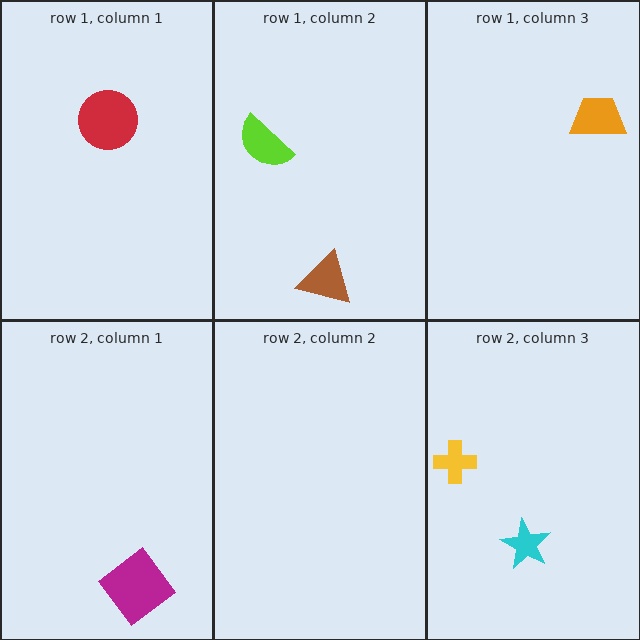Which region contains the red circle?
The row 1, column 1 region.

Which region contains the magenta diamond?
The row 2, column 1 region.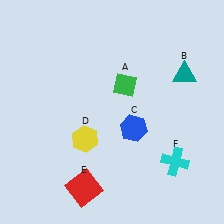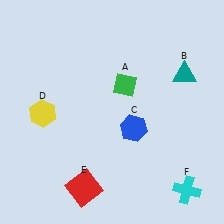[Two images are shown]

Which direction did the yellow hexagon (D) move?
The yellow hexagon (D) moved left.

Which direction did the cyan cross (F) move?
The cyan cross (F) moved down.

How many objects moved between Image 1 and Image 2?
2 objects moved between the two images.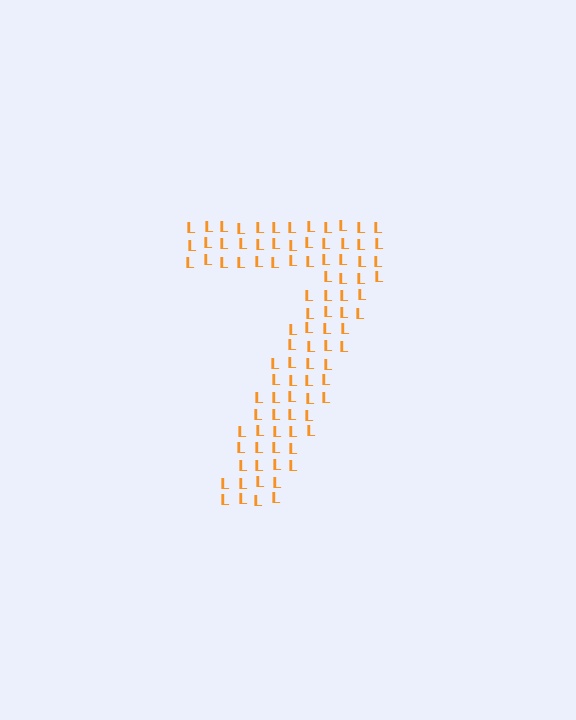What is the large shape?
The large shape is the digit 7.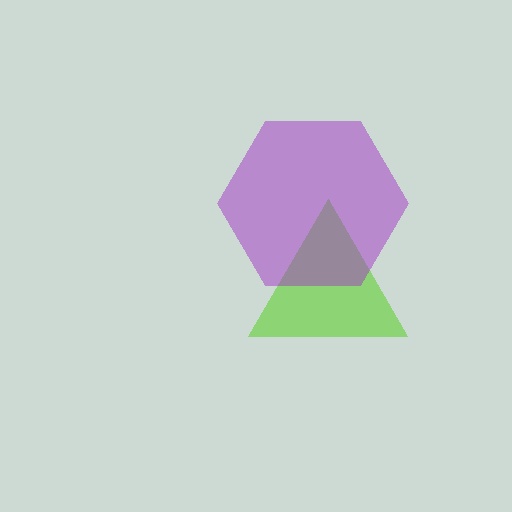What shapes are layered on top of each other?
The layered shapes are: a lime triangle, a purple hexagon.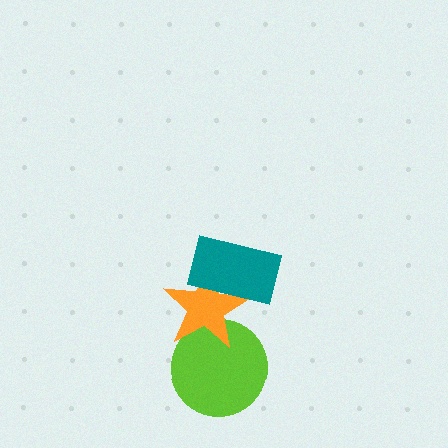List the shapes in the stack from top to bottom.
From top to bottom: the teal rectangle, the orange star, the lime circle.